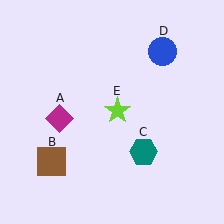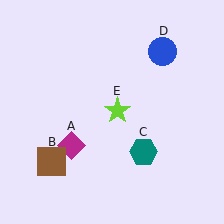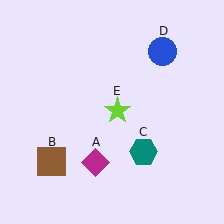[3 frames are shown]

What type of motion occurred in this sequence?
The magenta diamond (object A) rotated counterclockwise around the center of the scene.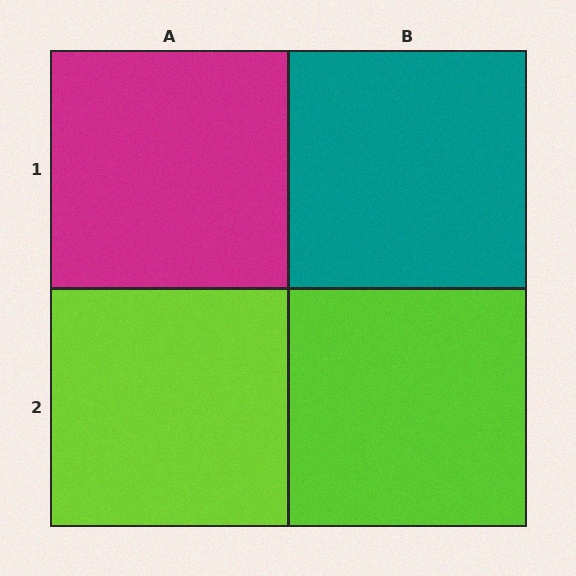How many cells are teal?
1 cell is teal.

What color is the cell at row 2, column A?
Lime.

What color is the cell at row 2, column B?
Lime.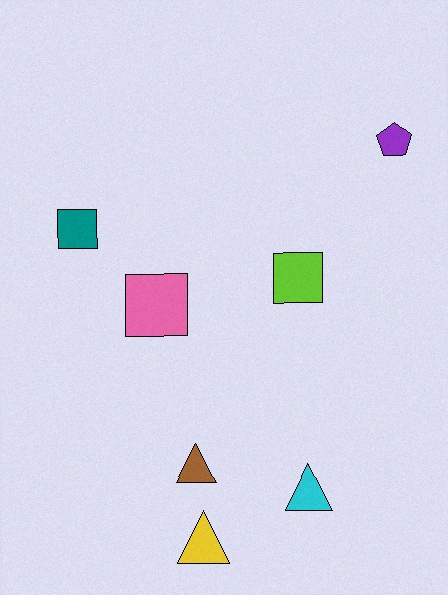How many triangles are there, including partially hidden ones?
There are 3 triangles.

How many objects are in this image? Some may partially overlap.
There are 7 objects.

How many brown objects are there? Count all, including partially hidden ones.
There is 1 brown object.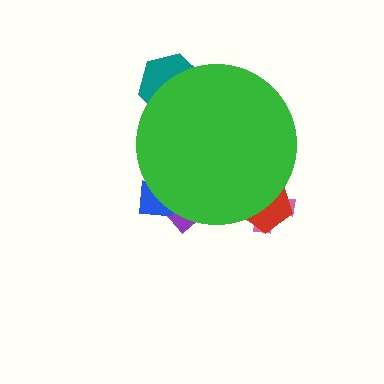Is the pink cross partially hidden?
Yes, the pink cross is partially hidden behind the green circle.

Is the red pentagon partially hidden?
Yes, the red pentagon is partially hidden behind the green circle.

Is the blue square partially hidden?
Yes, the blue square is partially hidden behind the green circle.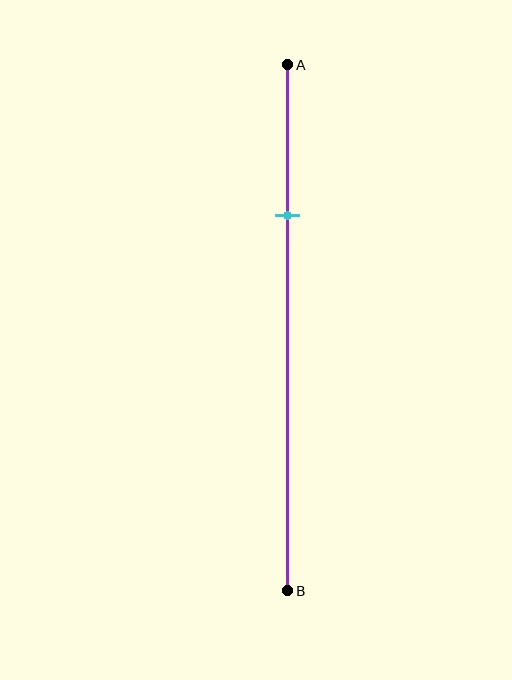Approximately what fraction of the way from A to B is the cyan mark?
The cyan mark is approximately 30% of the way from A to B.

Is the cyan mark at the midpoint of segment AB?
No, the mark is at about 30% from A, not at the 50% midpoint.